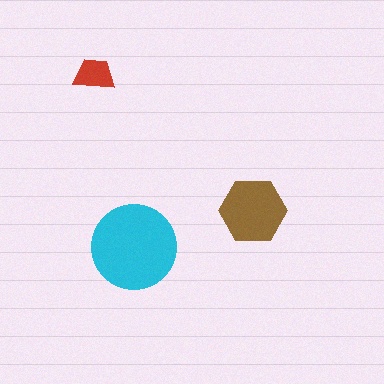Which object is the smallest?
The red trapezoid.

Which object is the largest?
The cyan circle.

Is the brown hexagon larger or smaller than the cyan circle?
Smaller.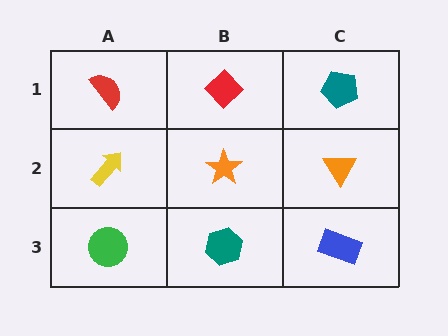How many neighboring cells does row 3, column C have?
2.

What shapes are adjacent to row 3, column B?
An orange star (row 2, column B), a green circle (row 3, column A), a blue rectangle (row 3, column C).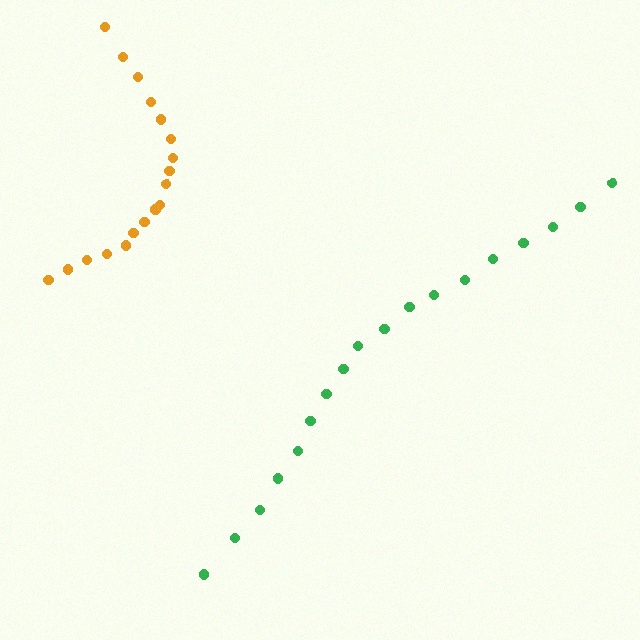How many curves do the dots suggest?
There are 2 distinct paths.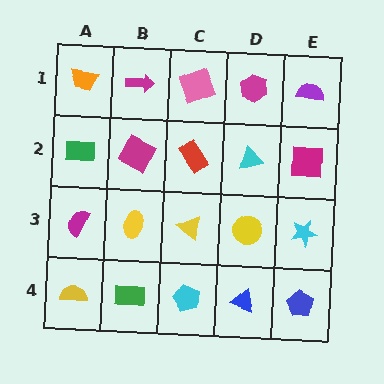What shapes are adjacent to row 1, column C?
A red rectangle (row 2, column C), a magenta arrow (row 1, column B), a magenta hexagon (row 1, column D).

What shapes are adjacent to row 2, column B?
A magenta arrow (row 1, column B), a yellow ellipse (row 3, column B), a green rectangle (row 2, column A), a red rectangle (row 2, column C).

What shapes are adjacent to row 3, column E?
A magenta square (row 2, column E), a blue pentagon (row 4, column E), a yellow circle (row 3, column D).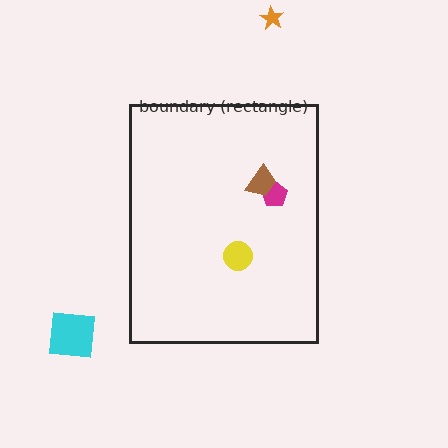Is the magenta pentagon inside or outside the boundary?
Inside.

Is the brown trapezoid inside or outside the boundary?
Inside.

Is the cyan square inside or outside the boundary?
Outside.